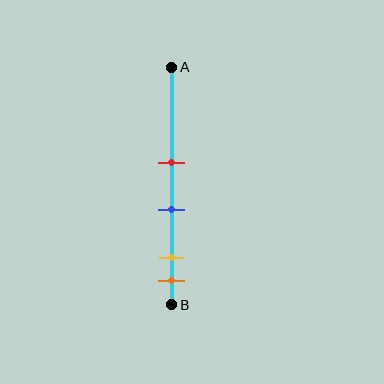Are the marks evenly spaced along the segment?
No, the marks are not evenly spaced.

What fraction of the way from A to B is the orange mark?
The orange mark is approximately 90% (0.9) of the way from A to B.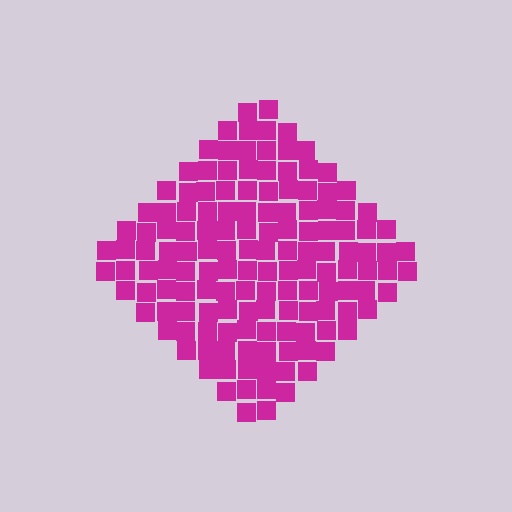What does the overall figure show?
The overall figure shows a diamond.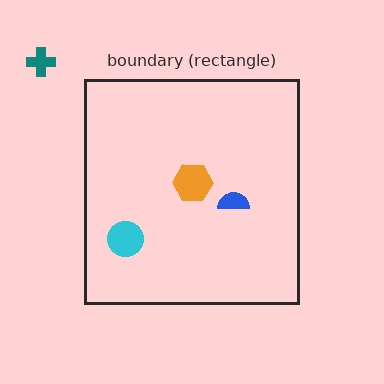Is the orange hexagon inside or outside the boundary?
Inside.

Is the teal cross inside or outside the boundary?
Outside.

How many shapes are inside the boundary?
3 inside, 1 outside.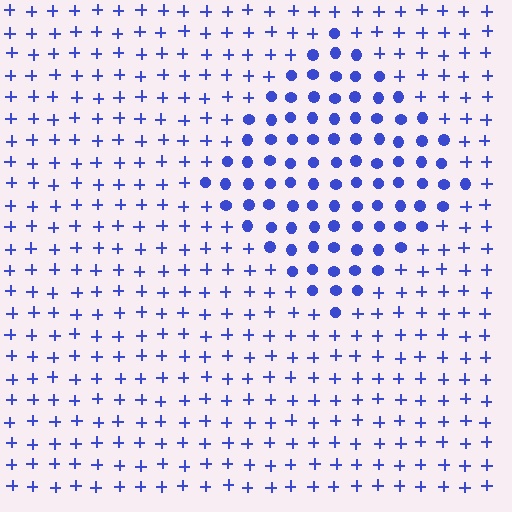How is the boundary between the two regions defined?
The boundary is defined by a change in element shape: circles inside vs. plus signs outside. All elements share the same color and spacing.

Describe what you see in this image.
The image is filled with small blue elements arranged in a uniform grid. A diamond-shaped region contains circles, while the surrounding area contains plus signs. The boundary is defined purely by the change in element shape.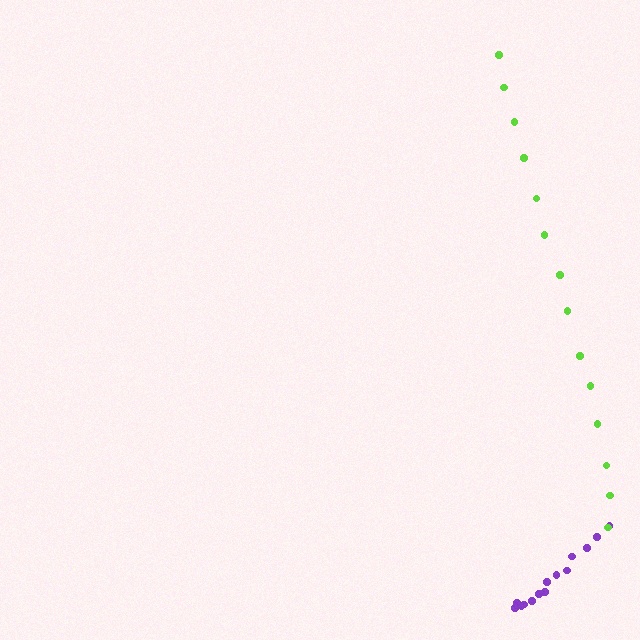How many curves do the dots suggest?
There are 2 distinct paths.